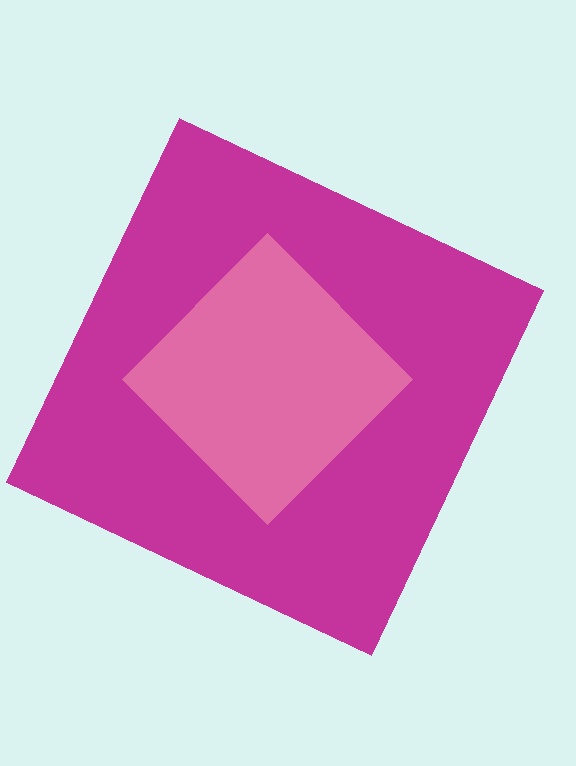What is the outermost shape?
The magenta square.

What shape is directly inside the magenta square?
The pink diamond.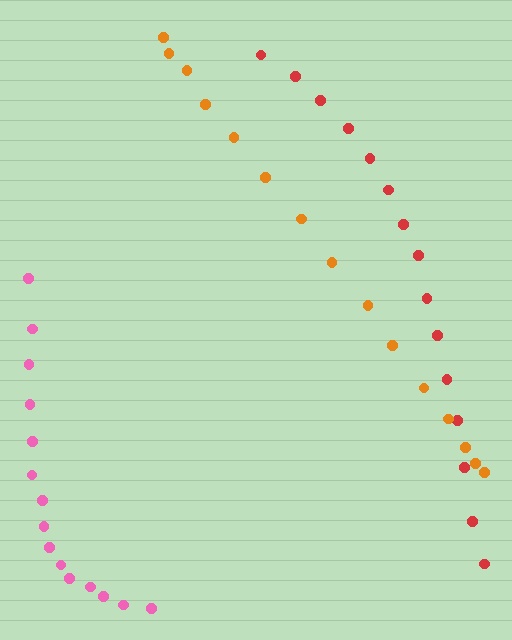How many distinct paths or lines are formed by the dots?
There are 3 distinct paths.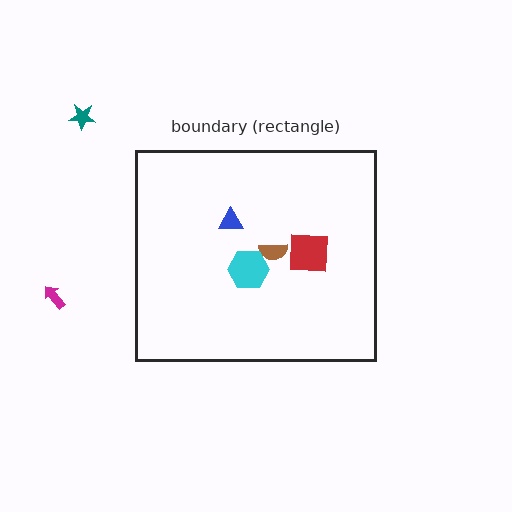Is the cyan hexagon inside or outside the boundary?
Inside.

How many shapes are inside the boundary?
4 inside, 2 outside.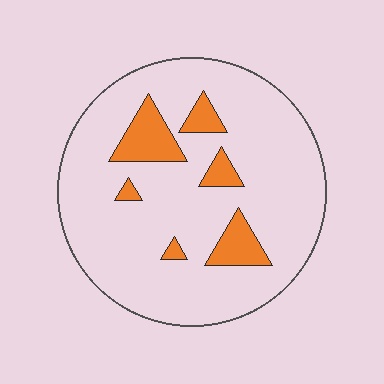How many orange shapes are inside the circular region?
6.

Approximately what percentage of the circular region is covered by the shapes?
Approximately 15%.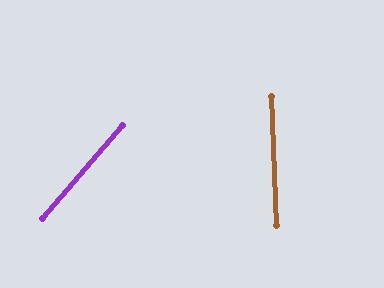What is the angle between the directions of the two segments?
Approximately 43 degrees.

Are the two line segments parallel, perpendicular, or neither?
Neither parallel nor perpendicular — they differ by about 43°.